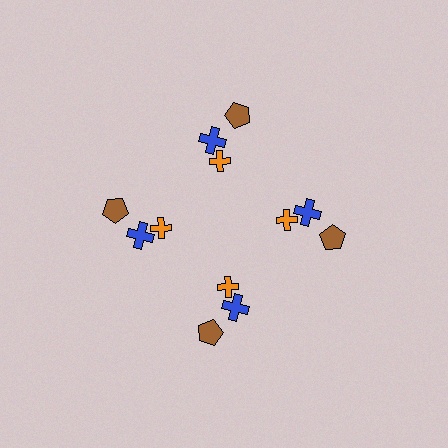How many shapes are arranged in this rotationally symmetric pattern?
There are 12 shapes, arranged in 4 groups of 3.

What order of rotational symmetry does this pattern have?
This pattern has 4-fold rotational symmetry.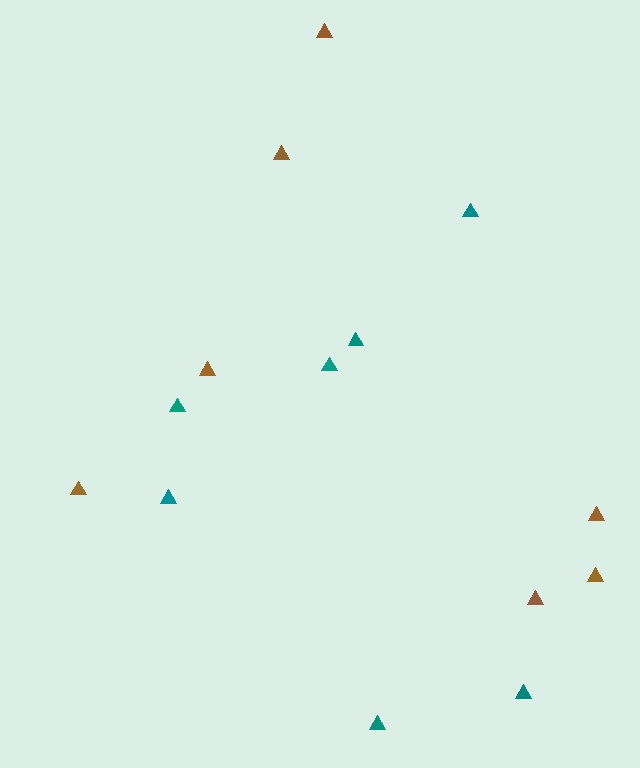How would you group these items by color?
There are 2 groups: one group of teal triangles (7) and one group of brown triangles (7).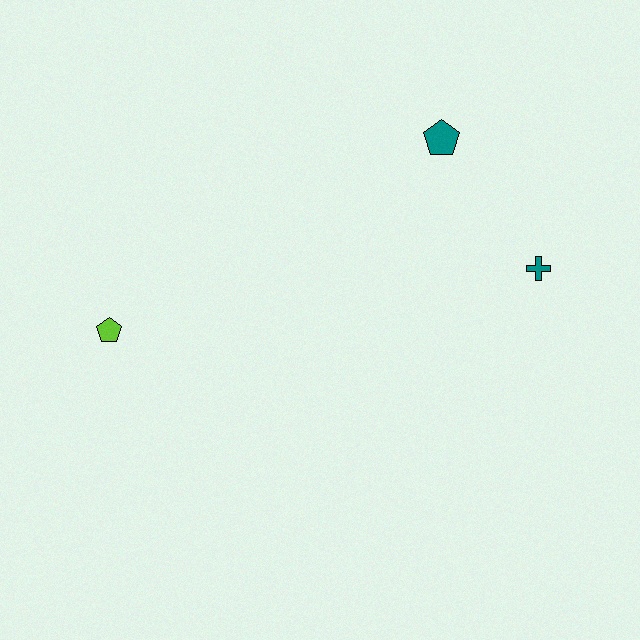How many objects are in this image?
There are 3 objects.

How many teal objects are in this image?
There are 2 teal objects.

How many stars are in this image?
There are no stars.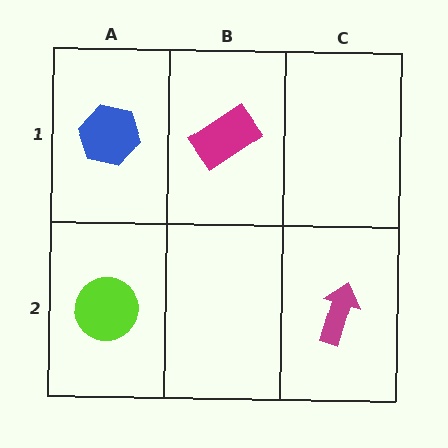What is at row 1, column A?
A blue hexagon.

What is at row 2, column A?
A lime circle.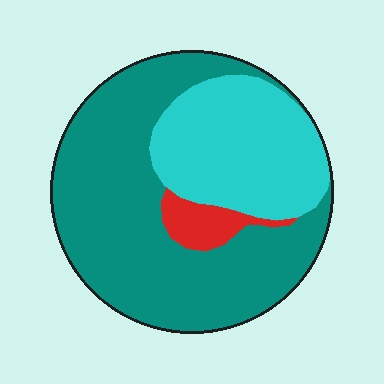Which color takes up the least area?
Red, at roughly 5%.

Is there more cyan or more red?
Cyan.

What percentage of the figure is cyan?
Cyan covers about 30% of the figure.